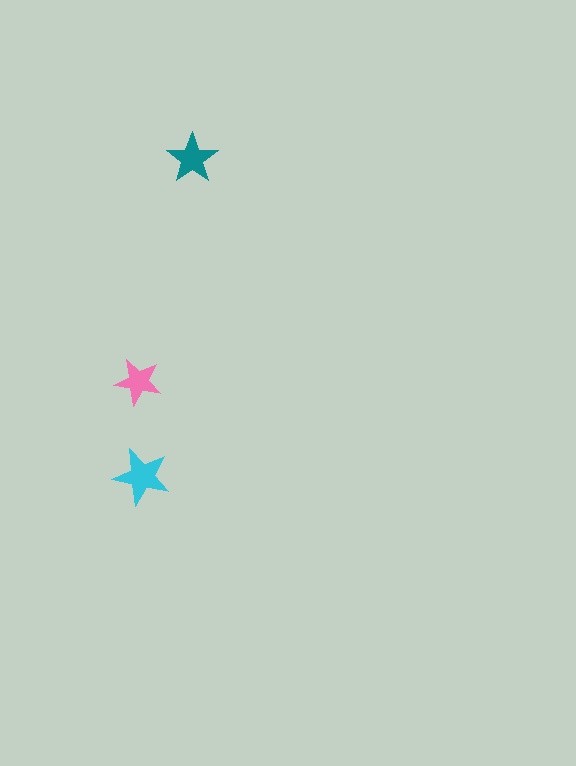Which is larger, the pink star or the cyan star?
The cyan one.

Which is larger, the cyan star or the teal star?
The cyan one.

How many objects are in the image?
There are 3 objects in the image.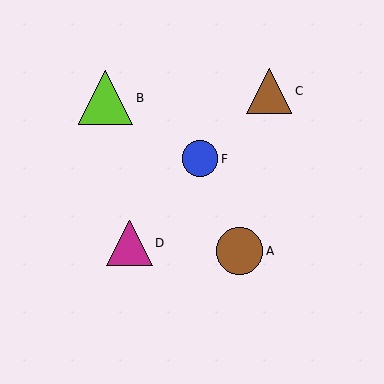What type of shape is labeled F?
Shape F is a blue circle.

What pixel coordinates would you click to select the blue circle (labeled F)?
Click at (200, 159) to select the blue circle F.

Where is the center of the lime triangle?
The center of the lime triangle is at (106, 98).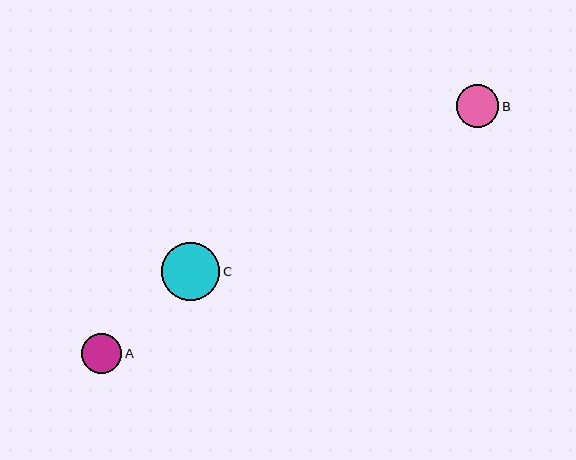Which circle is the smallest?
Circle A is the smallest with a size of approximately 40 pixels.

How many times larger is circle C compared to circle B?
Circle C is approximately 1.4 times the size of circle B.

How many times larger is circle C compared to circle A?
Circle C is approximately 1.4 times the size of circle A.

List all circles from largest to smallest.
From largest to smallest: C, B, A.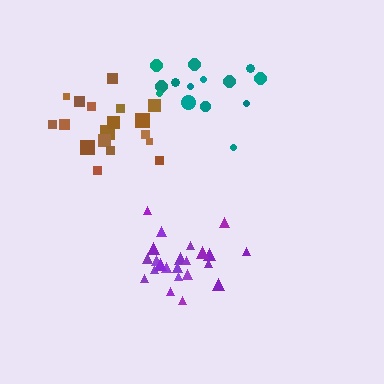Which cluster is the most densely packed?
Purple.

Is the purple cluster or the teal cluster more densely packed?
Purple.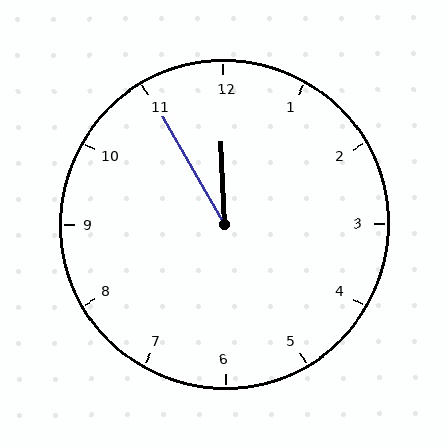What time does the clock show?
11:55.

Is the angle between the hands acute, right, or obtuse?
It is acute.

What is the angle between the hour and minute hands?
Approximately 28 degrees.